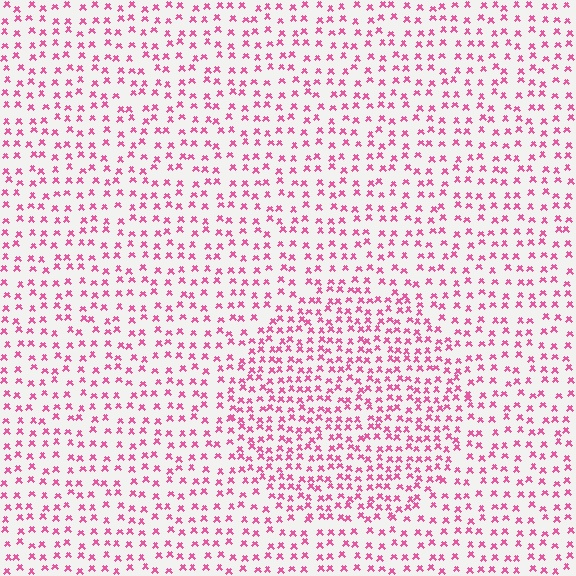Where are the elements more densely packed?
The elements are more densely packed inside the circle boundary.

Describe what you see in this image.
The image contains small pink elements arranged at two different densities. A circle-shaped region is visible where the elements are more densely packed than the surrounding area.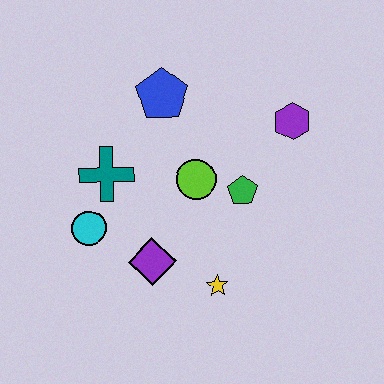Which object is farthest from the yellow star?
The blue pentagon is farthest from the yellow star.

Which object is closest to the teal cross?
The cyan circle is closest to the teal cross.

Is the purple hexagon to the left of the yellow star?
No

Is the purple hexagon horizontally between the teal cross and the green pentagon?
No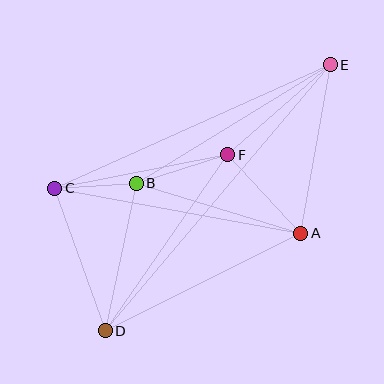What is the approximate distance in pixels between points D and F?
The distance between D and F is approximately 214 pixels.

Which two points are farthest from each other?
Points D and E are farthest from each other.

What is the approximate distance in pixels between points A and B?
The distance between A and B is approximately 172 pixels.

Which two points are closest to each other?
Points B and C are closest to each other.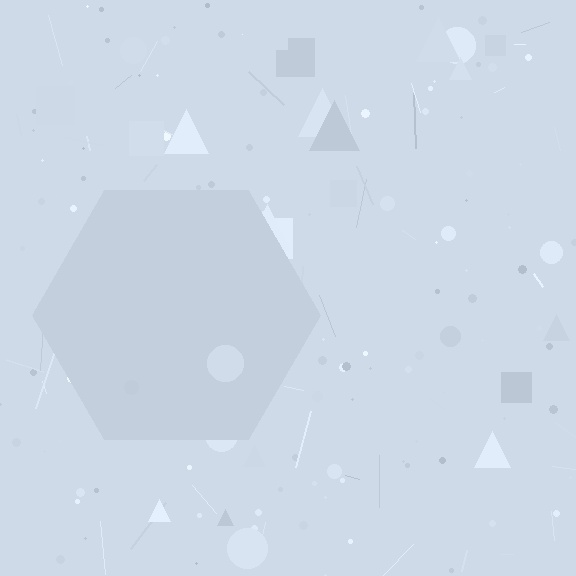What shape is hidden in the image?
A hexagon is hidden in the image.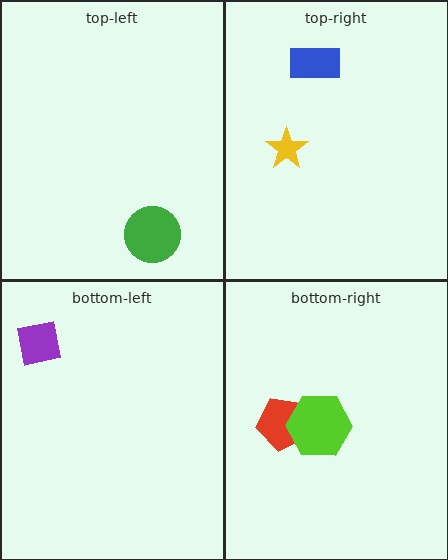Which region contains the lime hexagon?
The bottom-right region.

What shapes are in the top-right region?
The yellow star, the blue rectangle.